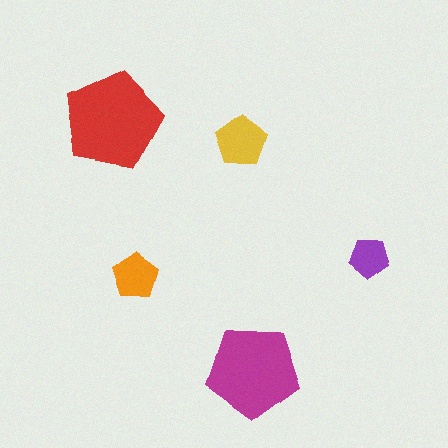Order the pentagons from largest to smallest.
the red one, the magenta one, the yellow one, the orange one, the purple one.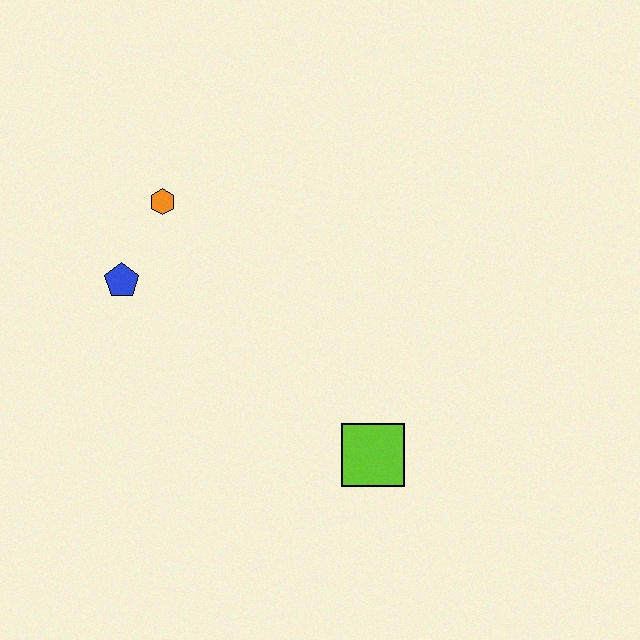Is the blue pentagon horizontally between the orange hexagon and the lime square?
No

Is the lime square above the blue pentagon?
No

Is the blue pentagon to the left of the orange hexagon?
Yes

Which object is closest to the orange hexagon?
The blue pentagon is closest to the orange hexagon.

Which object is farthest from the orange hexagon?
The lime square is farthest from the orange hexagon.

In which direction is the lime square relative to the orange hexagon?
The lime square is below the orange hexagon.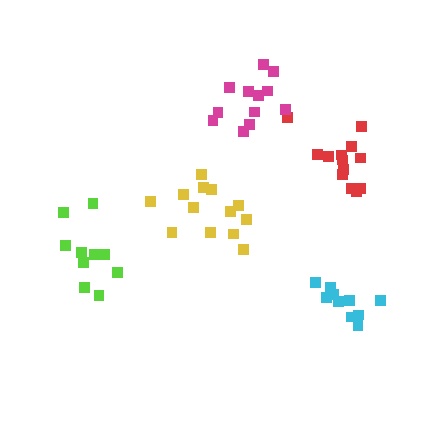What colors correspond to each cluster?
The clusters are colored: red, magenta, lime, yellow, cyan.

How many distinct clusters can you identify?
There are 5 distinct clusters.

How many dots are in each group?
Group 1: 13 dots, Group 2: 12 dots, Group 3: 10 dots, Group 4: 13 dots, Group 5: 10 dots (58 total).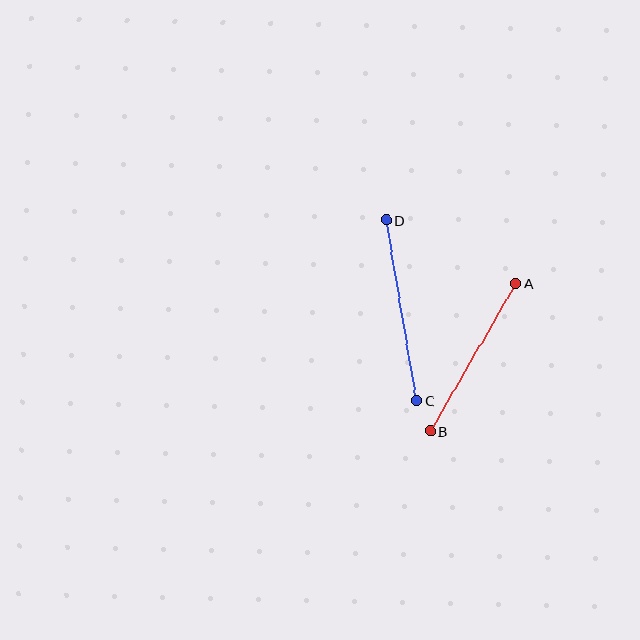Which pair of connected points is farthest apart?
Points C and D are farthest apart.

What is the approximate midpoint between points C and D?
The midpoint is at approximately (402, 311) pixels.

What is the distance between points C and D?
The distance is approximately 183 pixels.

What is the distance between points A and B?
The distance is approximately 171 pixels.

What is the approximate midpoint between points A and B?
The midpoint is at approximately (473, 357) pixels.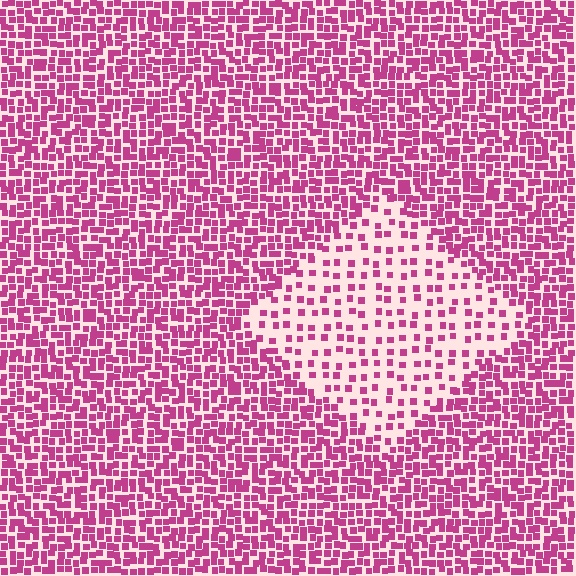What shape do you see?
I see a diamond.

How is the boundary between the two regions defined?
The boundary is defined by a change in element density (approximately 2.5x ratio). All elements are the same color, size, and shape.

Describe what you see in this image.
The image contains small magenta elements arranged at two different densities. A diamond-shaped region is visible where the elements are less densely packed than the surrounding area.